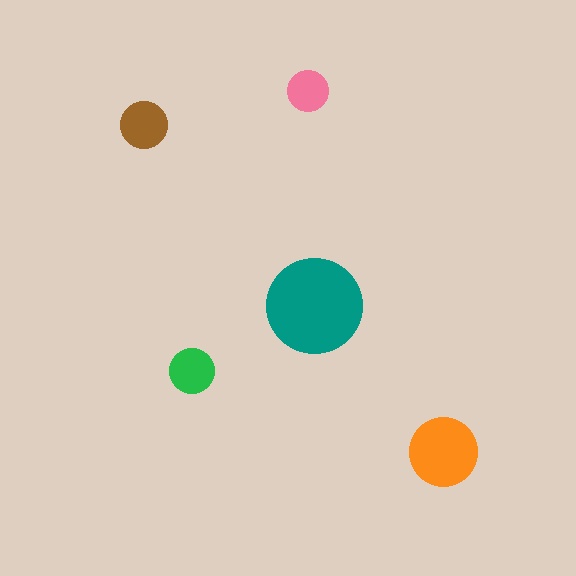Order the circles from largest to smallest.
the teal one, the orange one, the brown one, the green one, the pink one.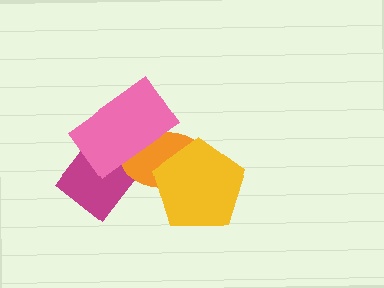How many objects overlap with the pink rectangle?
2 objects overlap with the pink rectangle.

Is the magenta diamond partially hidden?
Yes, it is partially covered by another shape.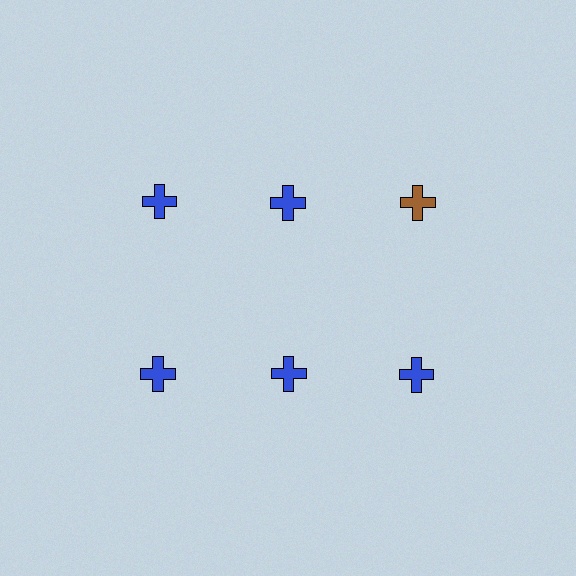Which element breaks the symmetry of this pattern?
The brown cross in the top row, center column breaks the symmetry. All other shapes are blue crosses.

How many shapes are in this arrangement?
There are 6 shapes arranged in a grid pattern.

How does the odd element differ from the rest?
It has a different color: brown instead of blue.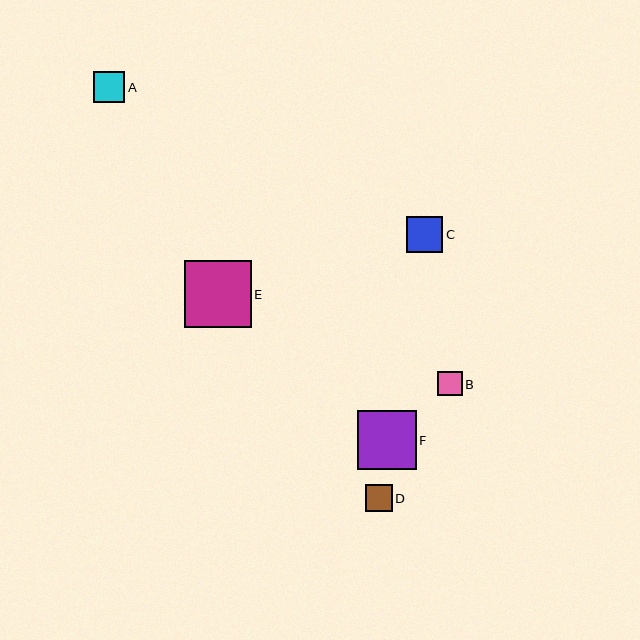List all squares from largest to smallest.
From largest to smallest: E, F, C, A, D, B.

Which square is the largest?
Square E is the largest with a size of approximately 67 pixels.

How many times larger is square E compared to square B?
Square E is approximately 2.7 times the size of square B.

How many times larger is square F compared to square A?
Square F is approximately 1.9 times the size of square A.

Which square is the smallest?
Square B is the smallest with a size of approximately 24 pixels.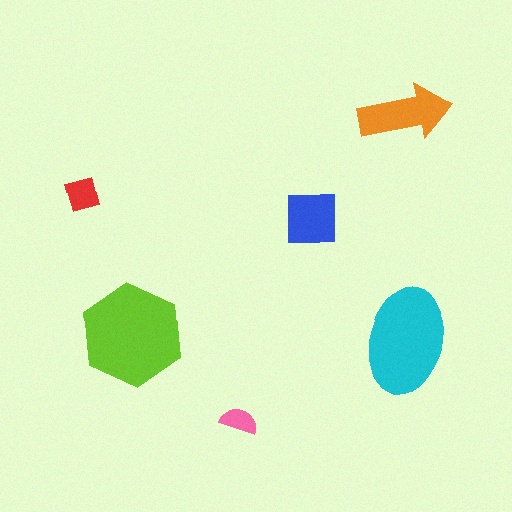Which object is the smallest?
The pink semicircle.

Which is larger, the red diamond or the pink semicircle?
The red diamond.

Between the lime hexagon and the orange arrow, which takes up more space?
The lime hexagon.